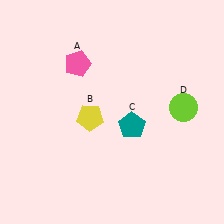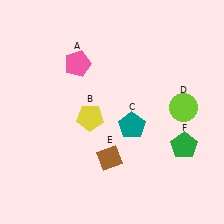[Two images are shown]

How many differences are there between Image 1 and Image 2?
There are 2 differences between the two images.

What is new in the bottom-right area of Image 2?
A green pentagon (F) was added in the bottom-right area of Image 2.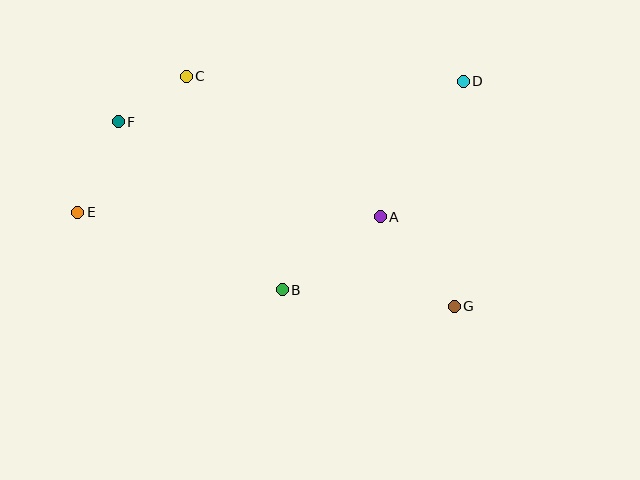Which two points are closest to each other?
Points C and F are closest to each other.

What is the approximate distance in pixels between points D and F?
The distance between D and F is approximately 347 pixels.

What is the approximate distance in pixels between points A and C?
The distance between A and C is approximately 239 pixels.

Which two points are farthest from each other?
Points D and E are farthest from each other.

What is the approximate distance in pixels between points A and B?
The distance between A and B is approximately 122 pixels.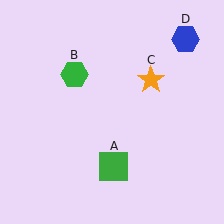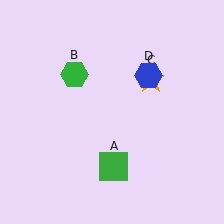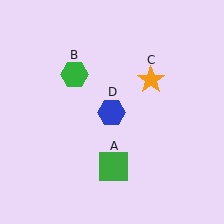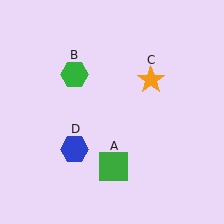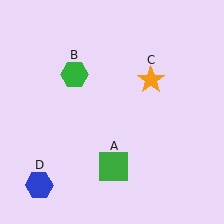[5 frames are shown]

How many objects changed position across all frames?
1 object changed position: blue hexagon (object D).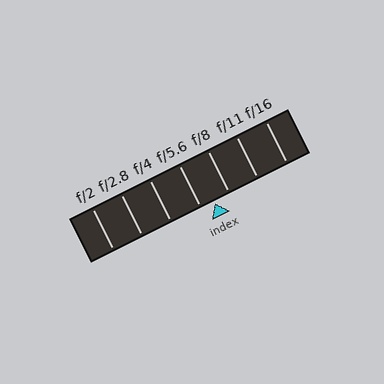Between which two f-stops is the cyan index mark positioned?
The index mark is between f/5.6 and f/8.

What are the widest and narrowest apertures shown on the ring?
The widest aperture shown is f/2 and the narrowest is f/16.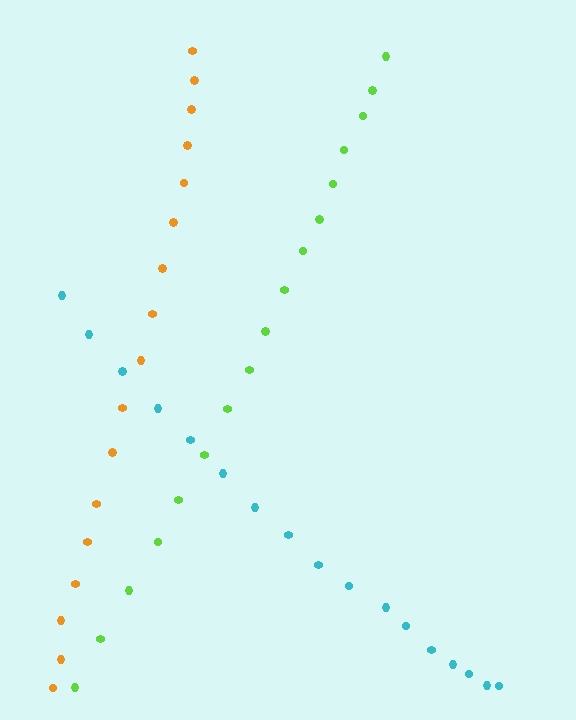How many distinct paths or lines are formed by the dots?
There are 3 distinct paths.